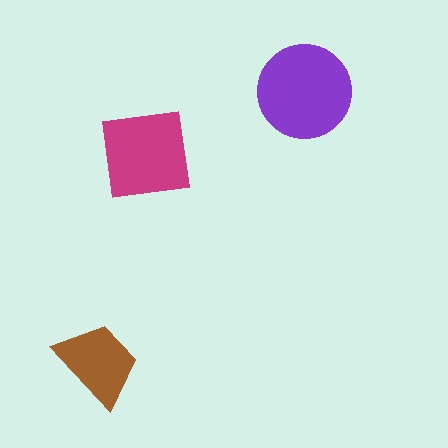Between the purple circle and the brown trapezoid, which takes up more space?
The purple circle.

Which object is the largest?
The purple circle.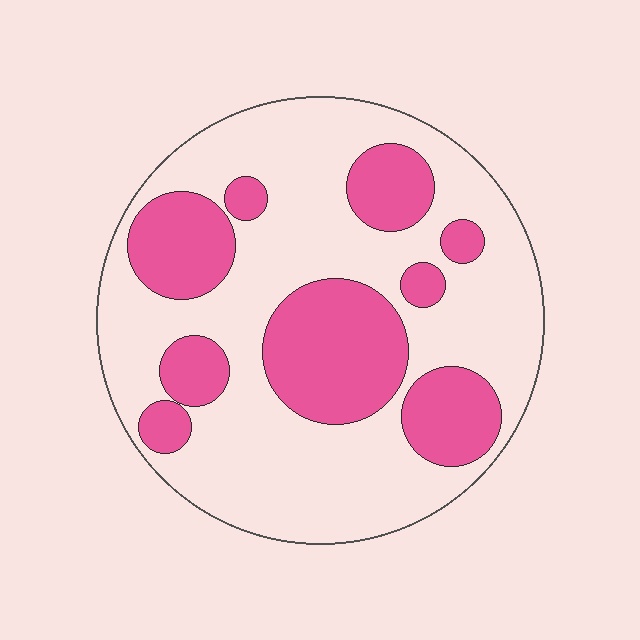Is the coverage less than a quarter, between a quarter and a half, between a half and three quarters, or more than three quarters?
Between a quarter and a half.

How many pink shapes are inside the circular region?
9.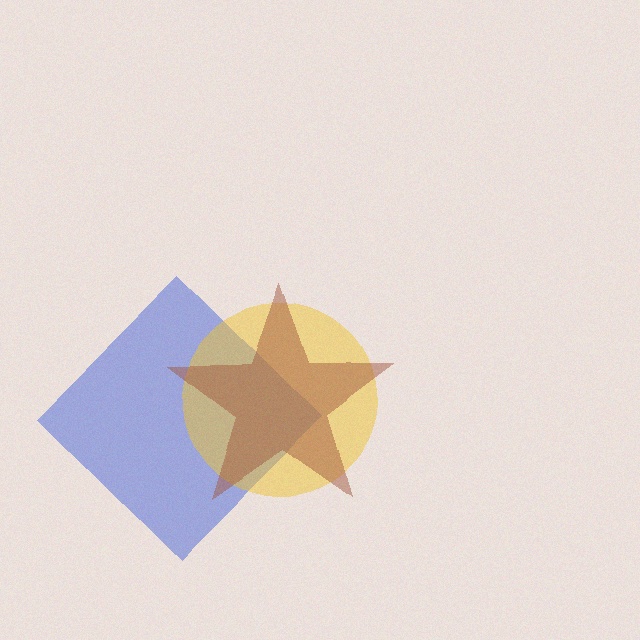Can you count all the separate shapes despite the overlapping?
Yes, there are 3 separate shapes.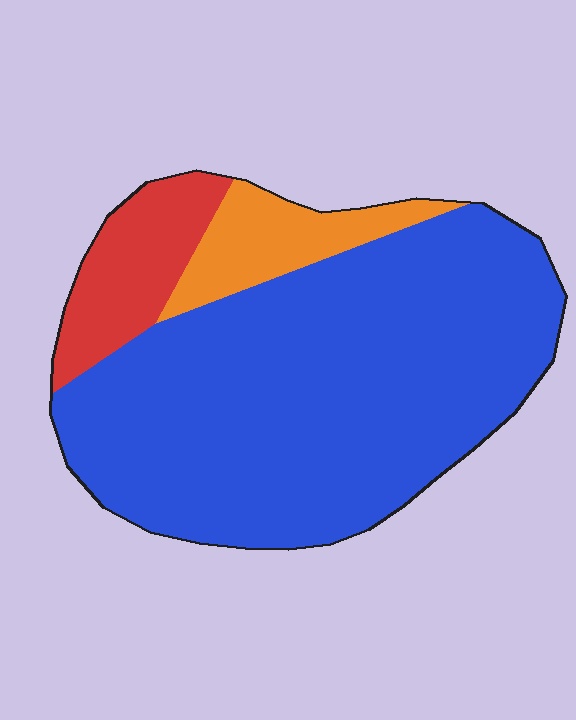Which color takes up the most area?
Blue, at roughly 75%.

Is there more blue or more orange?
Blue.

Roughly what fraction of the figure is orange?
Orange covers roughly 10% of the figure.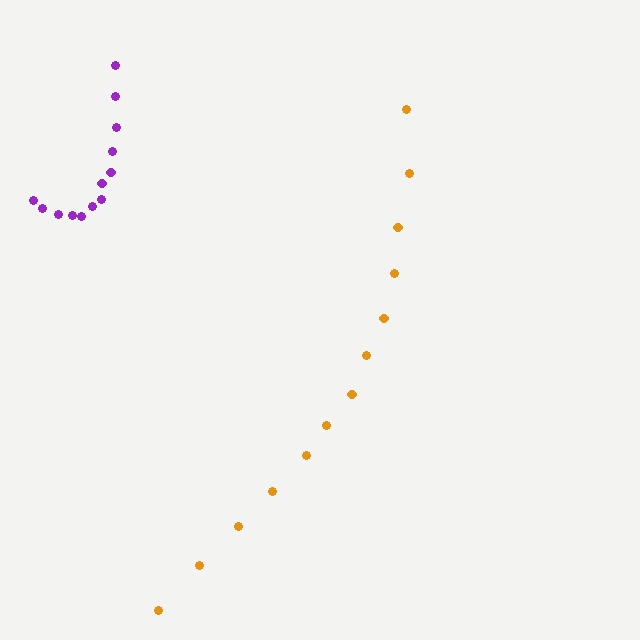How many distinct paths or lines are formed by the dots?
There are 2 distinct paths.